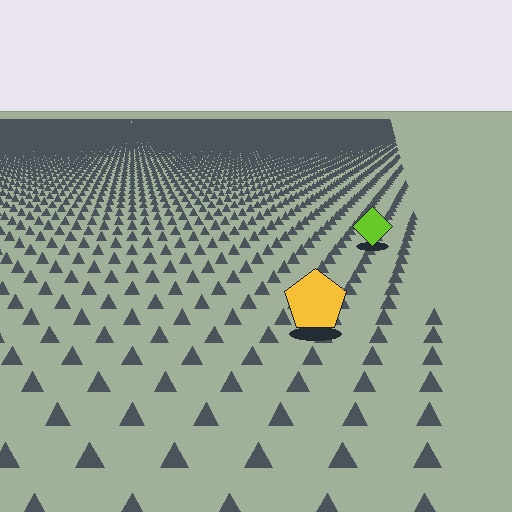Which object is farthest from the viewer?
The lime diamond is farthest from the viewer. It appears smaller and the ground texture around it is denser.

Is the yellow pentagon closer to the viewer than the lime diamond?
Yes. The yellow pentagon is closer — you can tell from the texture gradient: the ground texture is coarser near it.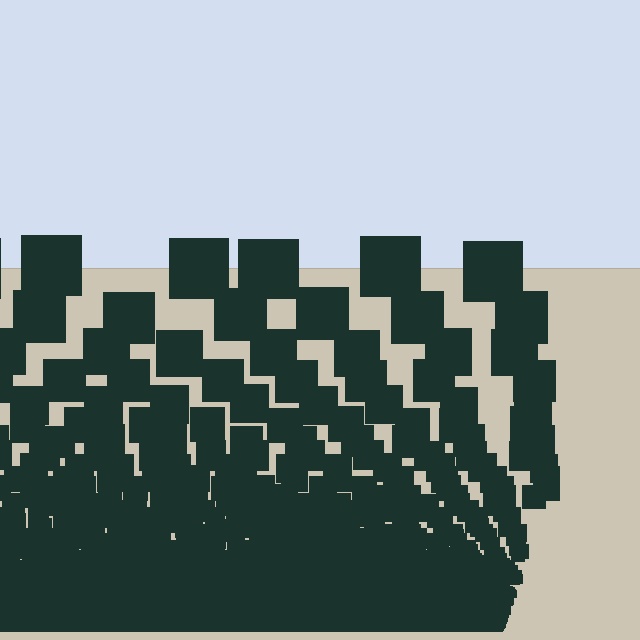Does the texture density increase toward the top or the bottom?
Density increases toward the bottom.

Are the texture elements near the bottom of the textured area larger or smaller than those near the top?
Smaller. The gradient is inverted — elements near the bottom are smaller and denser.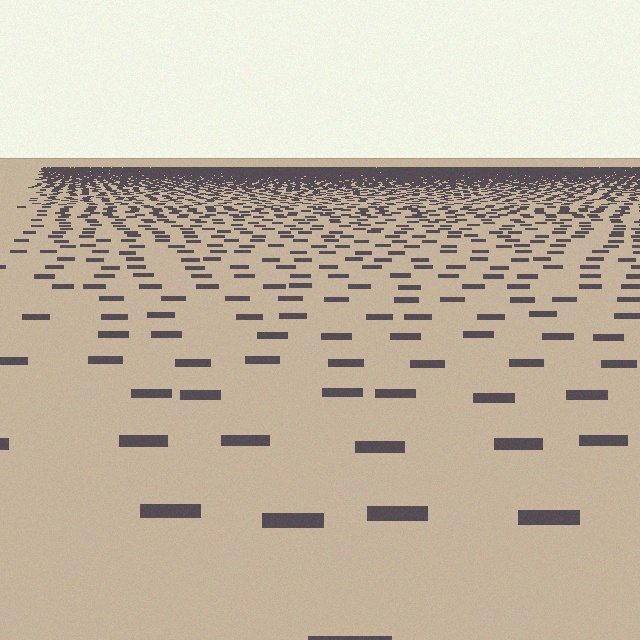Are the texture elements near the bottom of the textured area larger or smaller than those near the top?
Larger. Near the bottom, elements are closer to the viewer and appear at a bigger on-screen size.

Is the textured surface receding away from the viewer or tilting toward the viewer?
The surface is receding away from the viewer. Texture elements get smaller and denser toward the top.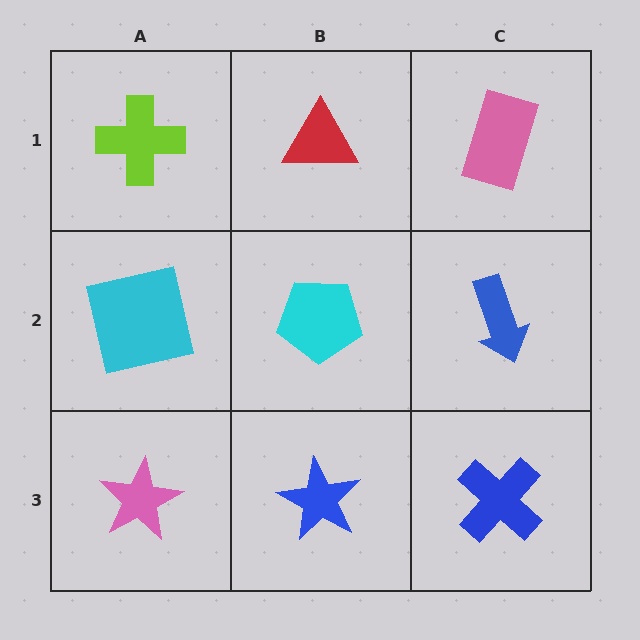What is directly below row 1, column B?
A cyan pentagon.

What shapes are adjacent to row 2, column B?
A red triangle (row 1, column B), a blue star (row 3, column B), a cyan square (row 2, column A), a blue arrow (row 2, column C).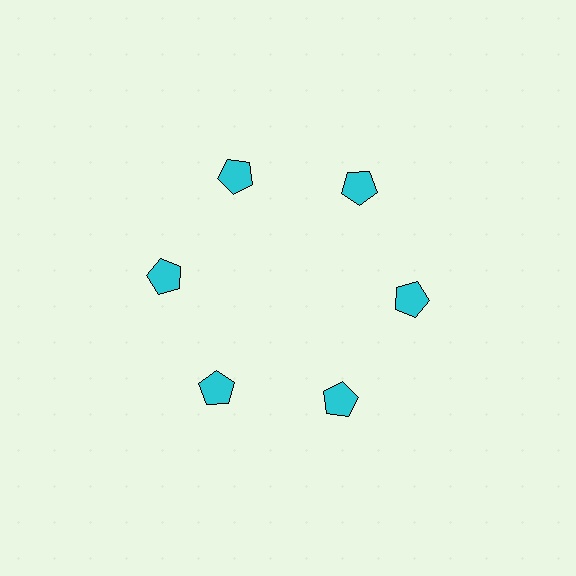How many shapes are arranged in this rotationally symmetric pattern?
There are 6 shapes, arranged in 6 groups of 1.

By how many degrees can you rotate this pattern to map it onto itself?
The pattern maps onto itself every 60 degrees of rotation.